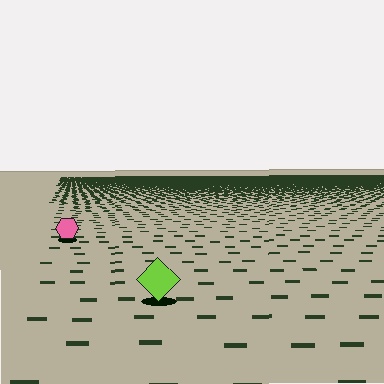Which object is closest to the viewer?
The lime diamond is closest. The texture marks near it are larger and more spread out.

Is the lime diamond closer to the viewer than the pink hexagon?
Yes. The lime diamond is closer — you can tell from the texture gradient: the ground texture is coarser near it.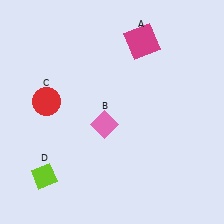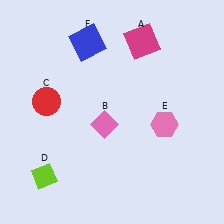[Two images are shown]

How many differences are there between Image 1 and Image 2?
There are 2 differences between the two images.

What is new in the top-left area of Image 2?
A blue square (F) was added in the top-left area of Image 2.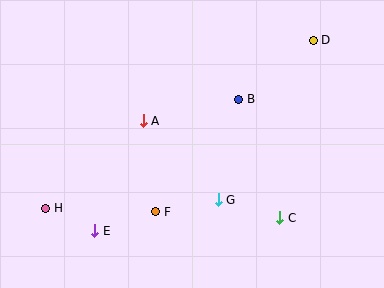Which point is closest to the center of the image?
Point A at (143, 121) is closest to the center.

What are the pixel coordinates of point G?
Point G is at (218, 200).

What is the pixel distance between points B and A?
The distance between B and A is 98 pixels.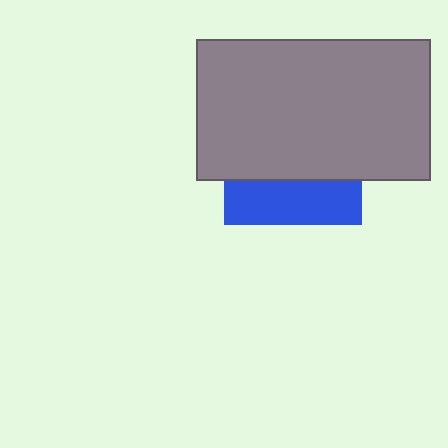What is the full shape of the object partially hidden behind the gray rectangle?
The partially hidden object is a blue square.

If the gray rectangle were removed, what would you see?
You would see the complete blue square.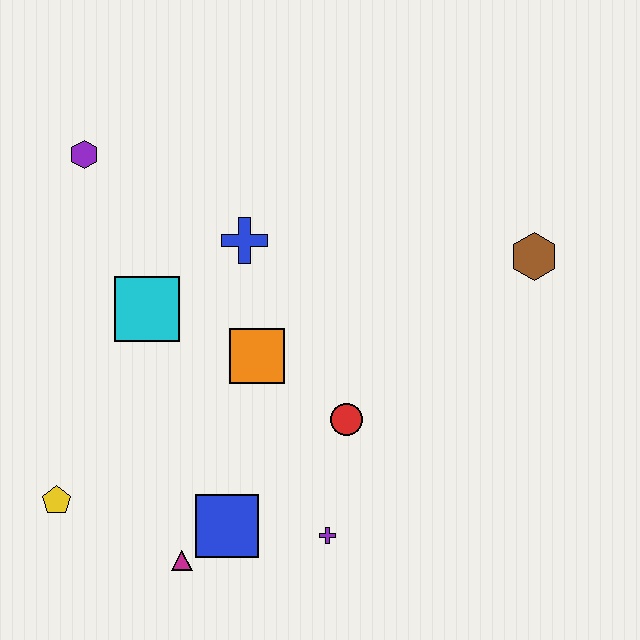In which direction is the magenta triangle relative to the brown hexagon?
The magenta triangle is to the left of the brown hexagon.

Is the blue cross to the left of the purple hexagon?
No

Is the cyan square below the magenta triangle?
No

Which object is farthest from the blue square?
The brown hexagon is farthest from the blue square.